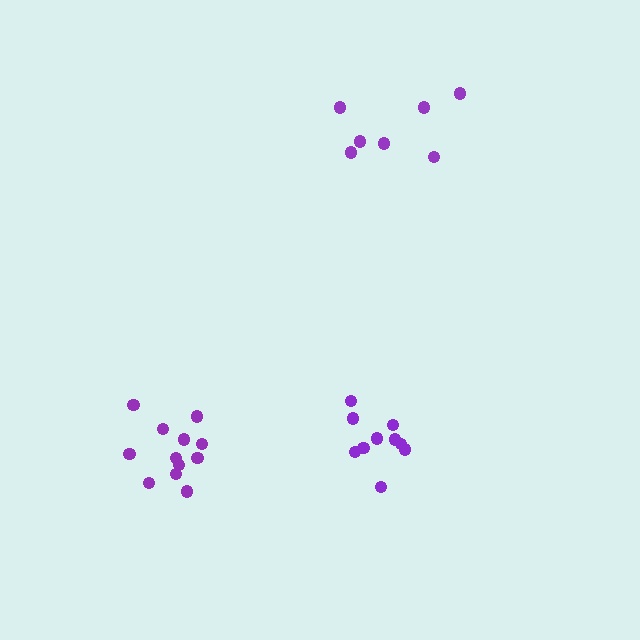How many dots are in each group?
Group 1: 7 dots, Group 2: 12 dots, Group 3: 10 dots (29 total).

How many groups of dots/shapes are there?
There are 3 groups.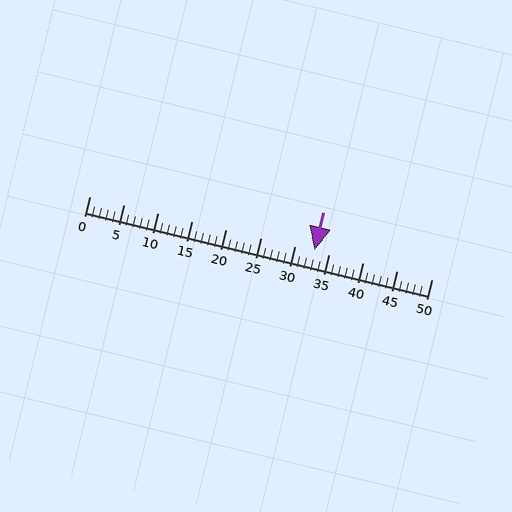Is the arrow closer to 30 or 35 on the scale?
The arrow is closer to 35.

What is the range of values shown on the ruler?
The ruler shows values from 0 to 50.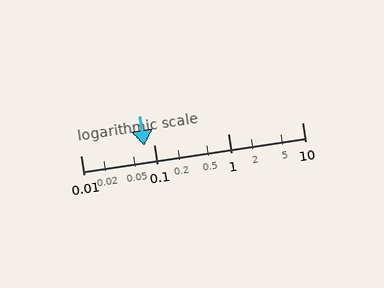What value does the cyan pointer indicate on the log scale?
The pointer indicates approximately 0.072.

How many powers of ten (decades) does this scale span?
The scale spans 3 decades, from 0.01 to 10.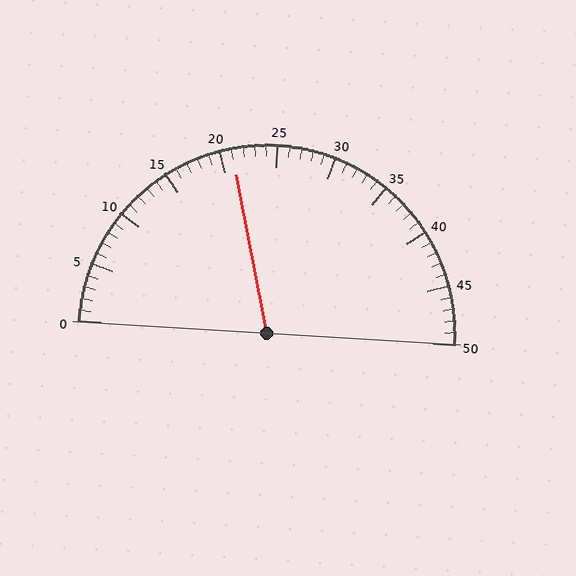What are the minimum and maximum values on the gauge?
The gauge ranges from 0 to 50.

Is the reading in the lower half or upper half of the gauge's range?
The reading is in the lower half of the range (0 to 50).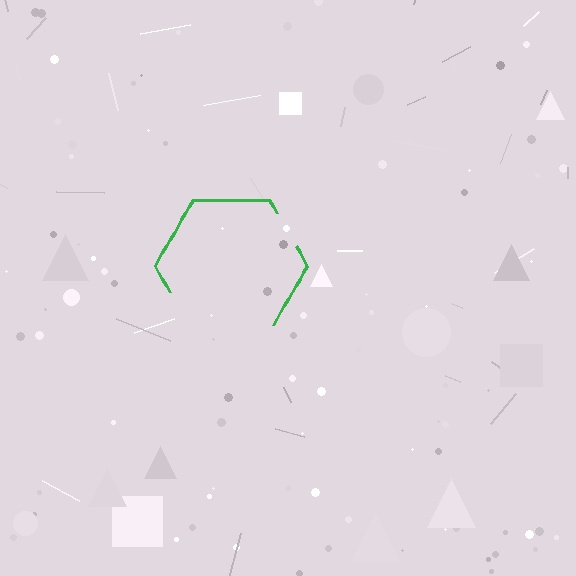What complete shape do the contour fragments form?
The contour fragments form a hexagon.